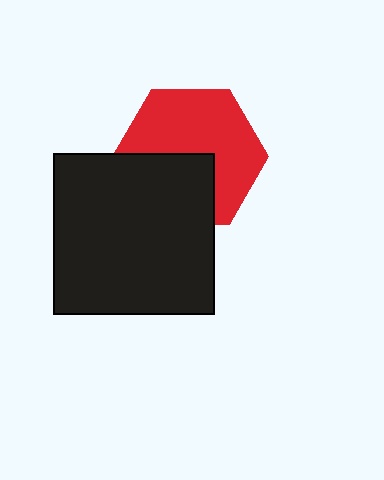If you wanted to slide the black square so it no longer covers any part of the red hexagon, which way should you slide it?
Slide it down — that is the most direct way to separate the two shapes.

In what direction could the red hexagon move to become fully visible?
The red hexagon could move up. That would shift it out from behind the black square entirely.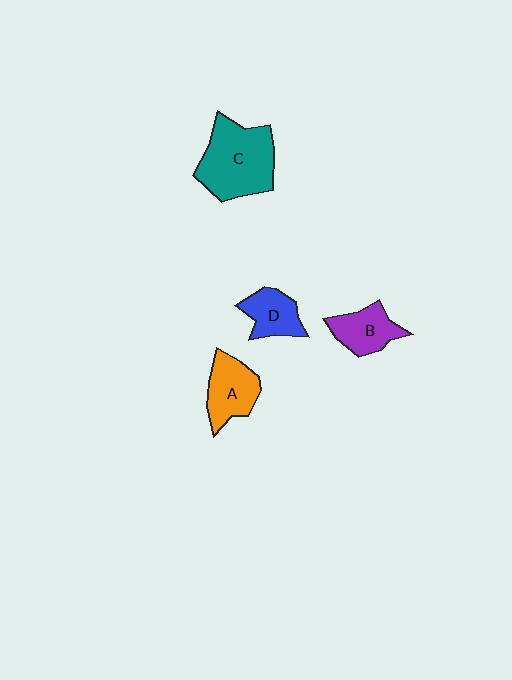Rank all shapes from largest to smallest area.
From largest to smallest: C (teal), A (orange), B (purple), D (blue).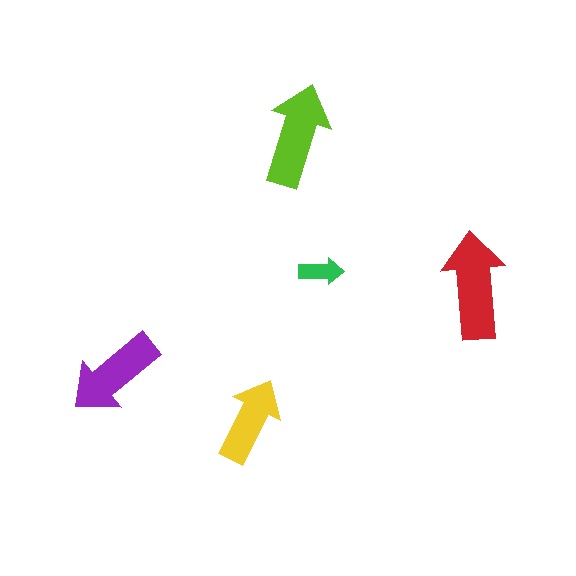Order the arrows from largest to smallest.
the red one, the lime one, the purple one, the yellow one, the green one.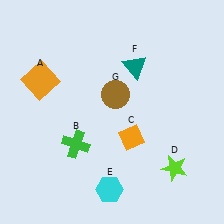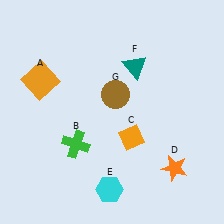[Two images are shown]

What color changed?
The star (D) changed from lime in Image 1 to orange in Image 2.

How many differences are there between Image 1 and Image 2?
There is 1 difference between the two images.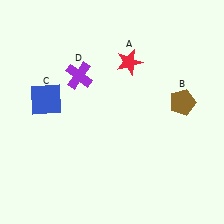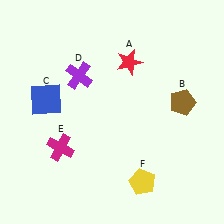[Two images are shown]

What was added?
A magenta cross (E), a yellow pentagon (F) were added in Image 2.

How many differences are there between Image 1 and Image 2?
There are 2 differences between the two images.